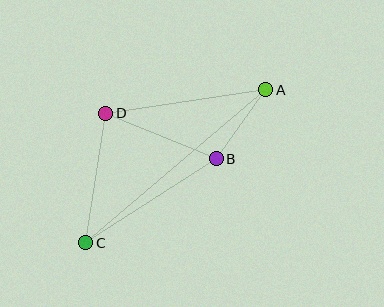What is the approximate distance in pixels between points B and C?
The distance between B and C is approximately 155 pixels.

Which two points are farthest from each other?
Points A and C are farthest from each other.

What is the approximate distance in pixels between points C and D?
The distance between C and D is approximately 131 pixels.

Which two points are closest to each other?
Points A and B are closest to each other.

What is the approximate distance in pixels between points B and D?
The distance between B and D is approximately 119 pixels.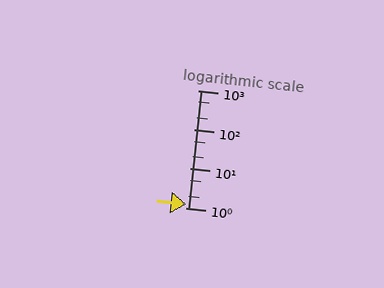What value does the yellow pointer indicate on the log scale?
The pointer indicates approximately 1.2.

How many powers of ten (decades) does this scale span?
The scale spans 3 decades, from 1 to 1000.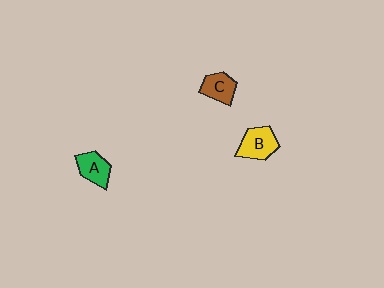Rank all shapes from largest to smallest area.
From largest to smallest: B (yellow), A (green), C (brown).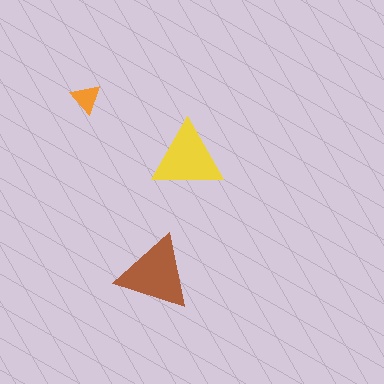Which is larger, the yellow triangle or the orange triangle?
The yellow one.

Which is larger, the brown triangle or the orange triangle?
The brown one.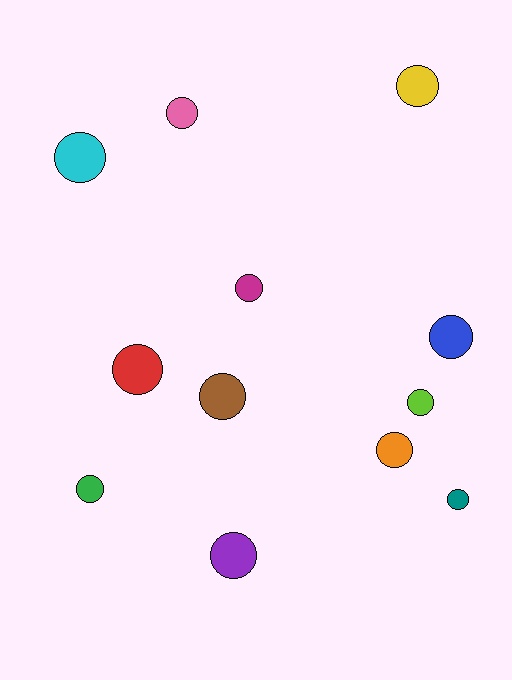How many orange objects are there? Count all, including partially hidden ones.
There is 1 orange object.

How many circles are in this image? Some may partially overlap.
There are 12 circles.